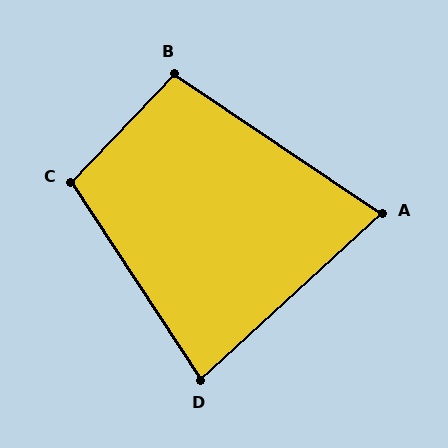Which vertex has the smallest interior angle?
A, at approximately 77 degrees.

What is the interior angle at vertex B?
Approximately 100 degrees (obtuse).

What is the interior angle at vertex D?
Approximately 80 degrees (acute).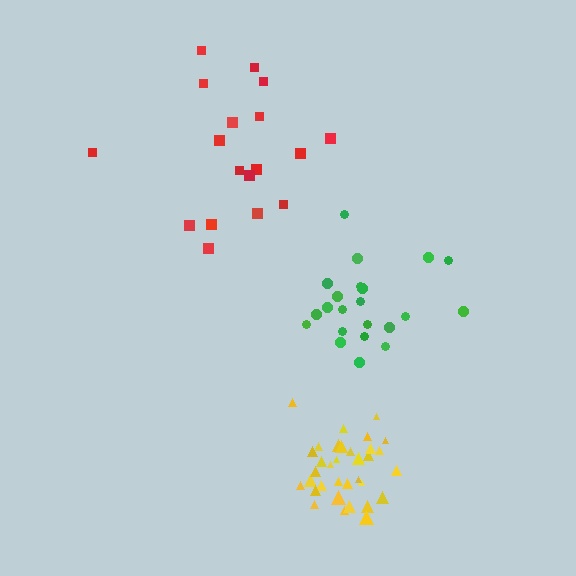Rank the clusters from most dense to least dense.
yellow, green, red.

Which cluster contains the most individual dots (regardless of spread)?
Yellow (34).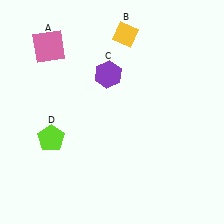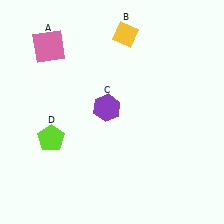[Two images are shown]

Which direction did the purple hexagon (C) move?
The purple hexagon (C) moved down.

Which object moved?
The purple hexagon (C) moved down.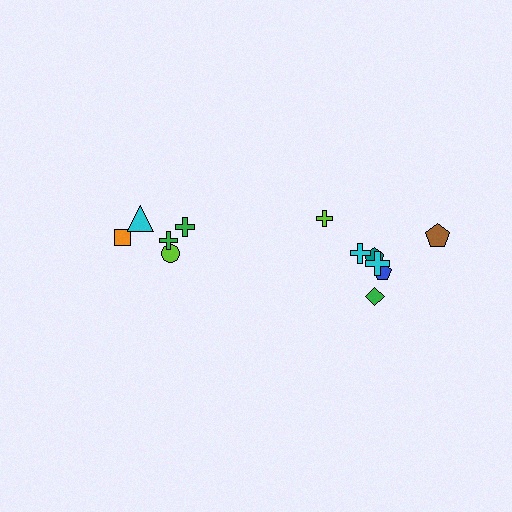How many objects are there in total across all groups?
There are 12 objects.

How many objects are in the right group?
There are 7 objects.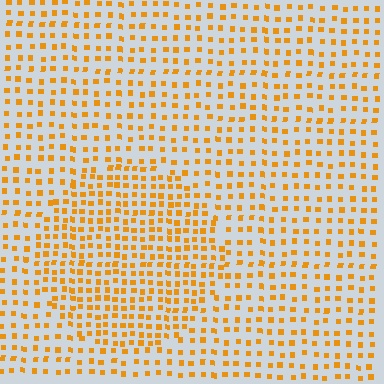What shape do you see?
I see a circle.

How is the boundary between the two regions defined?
The boundary is defined by a change in element density (approximately 1.6x ratio). All elements are the same color, size, and shape.